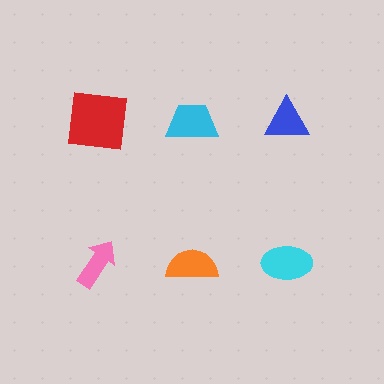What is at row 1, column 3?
A blue triangle.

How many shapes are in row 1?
3 shapes.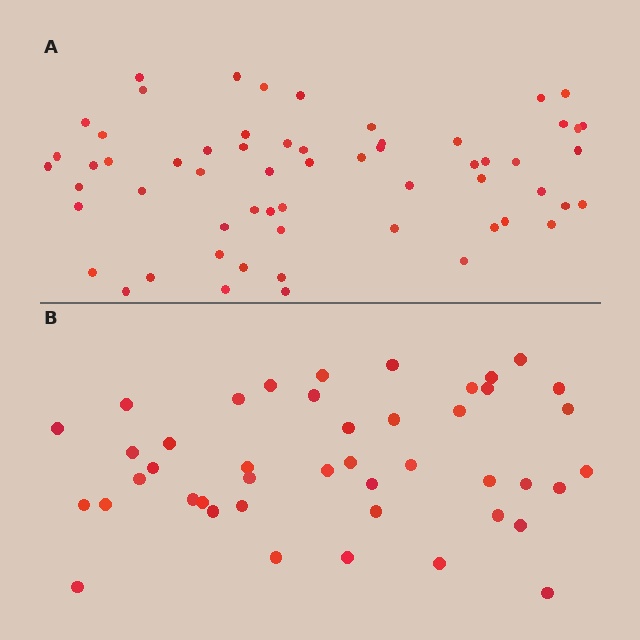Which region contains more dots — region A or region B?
Region A (the top region) has more dots.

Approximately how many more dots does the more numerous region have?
Region A has approximately 15 more dots than region B.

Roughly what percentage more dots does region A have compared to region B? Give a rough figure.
About 35% more.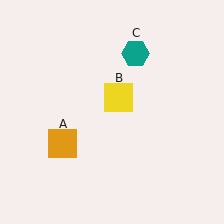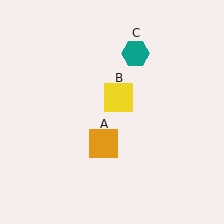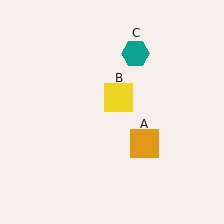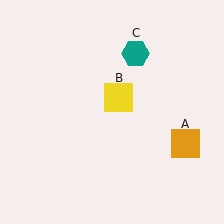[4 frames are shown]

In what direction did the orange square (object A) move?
The orange square (object A) moved right.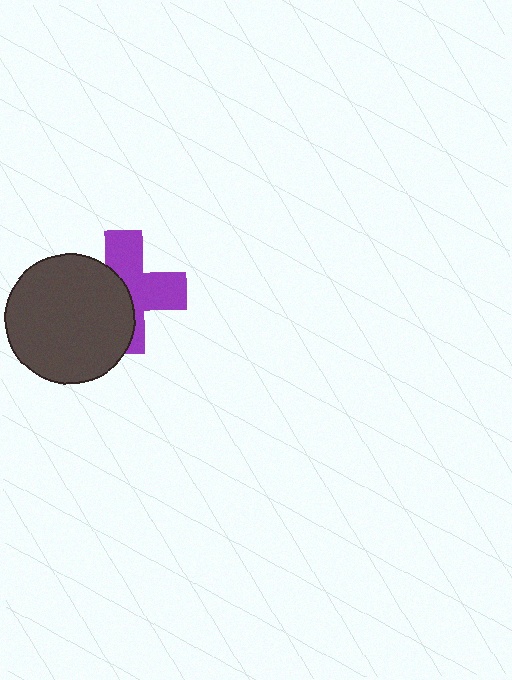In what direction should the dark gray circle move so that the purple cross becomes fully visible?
The dark gray circle should move left. That is the shortest direction to clear the overlap and leave the purple cross fully visible.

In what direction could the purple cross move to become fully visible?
The purple cross could move right. That would shift it out from behind the dark gray circle entirely.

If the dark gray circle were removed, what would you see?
You would see the complete purple cross.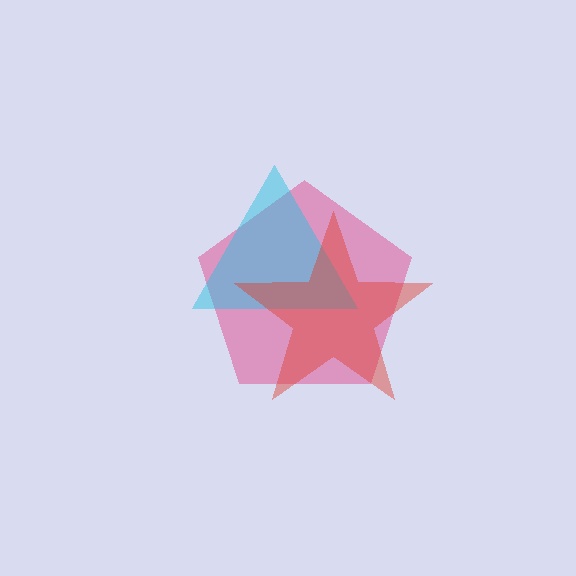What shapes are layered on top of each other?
The layered shapes are: a pink pentagon, a cyan triangle, a red star.